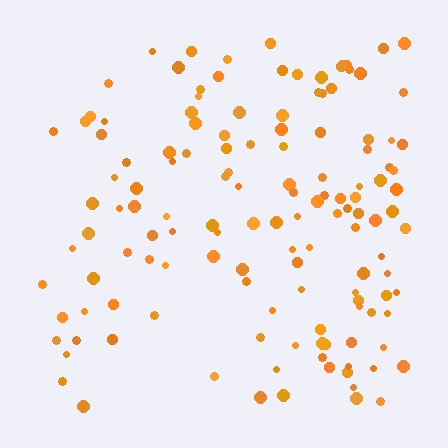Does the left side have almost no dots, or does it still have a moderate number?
Still a moderate number, just noticeably fewer than the right.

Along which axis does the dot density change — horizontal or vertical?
Horizontal.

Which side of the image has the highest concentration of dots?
The right.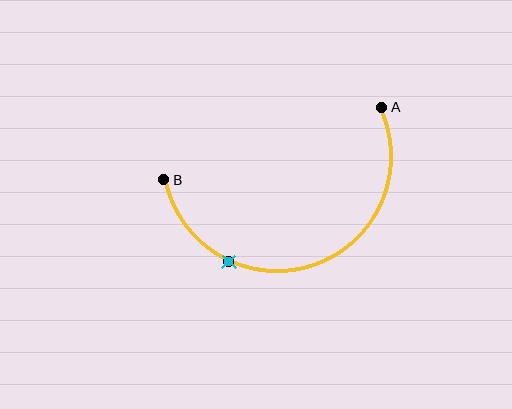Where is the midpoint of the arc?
The arc midpoint is the point on the curve farthest from the straight line joining A and B. It sits below that line.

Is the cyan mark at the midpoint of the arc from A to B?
No. The cyan mark lies on the arc but is closer to endpoint B. The arc midpoint would be at the point on the curve equidistant along the arc from both A and B.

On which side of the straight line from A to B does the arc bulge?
The arc bulges below the straight line connecting A and B.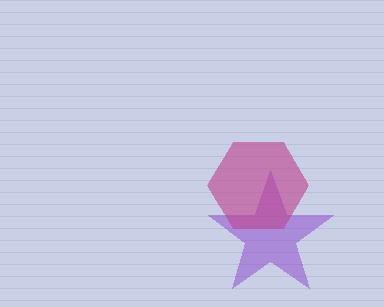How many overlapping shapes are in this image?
There are 2 overlapping shapes in the image.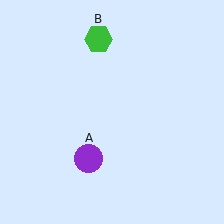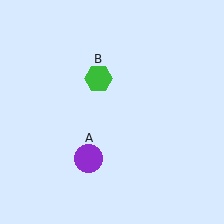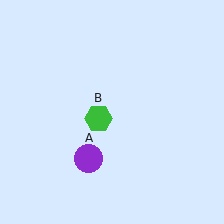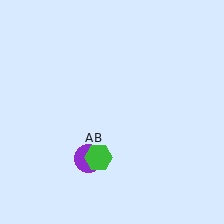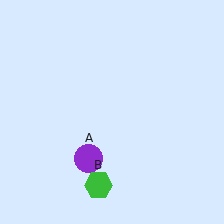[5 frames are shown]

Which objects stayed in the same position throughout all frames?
Purple circle (object A) remained stationary.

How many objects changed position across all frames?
1 object changed position: green hexagon (object B).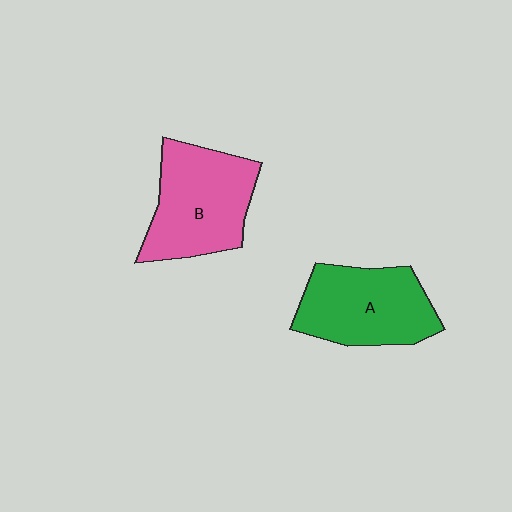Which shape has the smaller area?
Shape A (green).